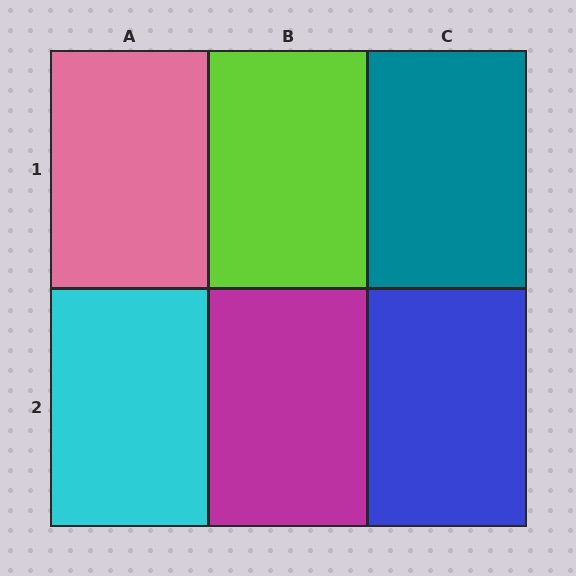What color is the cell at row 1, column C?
Teal.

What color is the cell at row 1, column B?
Lime.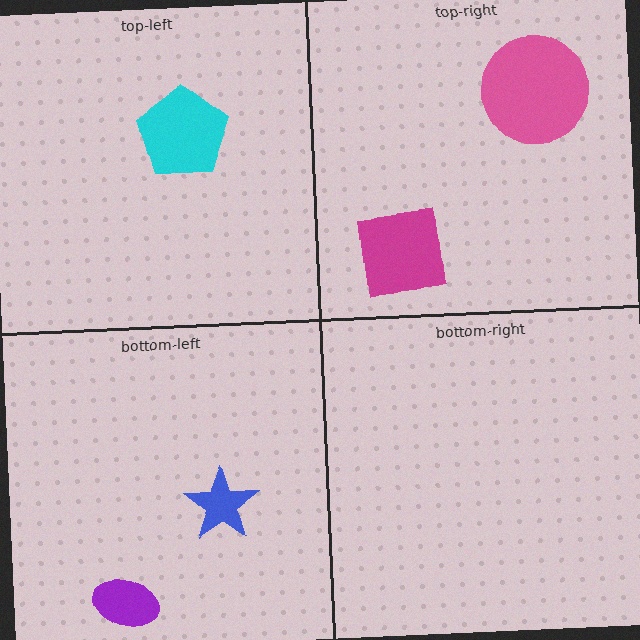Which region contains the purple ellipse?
The bottom-left region.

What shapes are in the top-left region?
The cyan pentagon.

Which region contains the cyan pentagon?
The top-left region.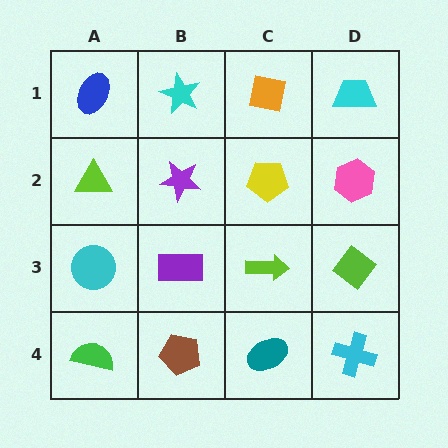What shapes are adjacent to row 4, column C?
A lime arrow (row 3, column C), a brown pentagon (row 4, column B), a cyan cross (row 4, column D).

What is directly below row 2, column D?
A lime diamond.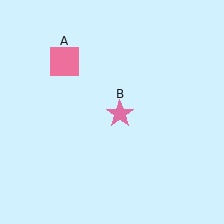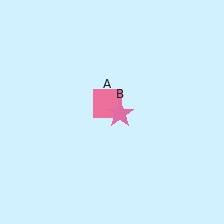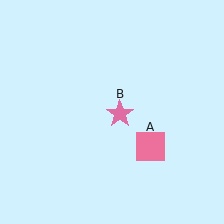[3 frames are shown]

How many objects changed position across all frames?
1 object changed position: pink square (object A).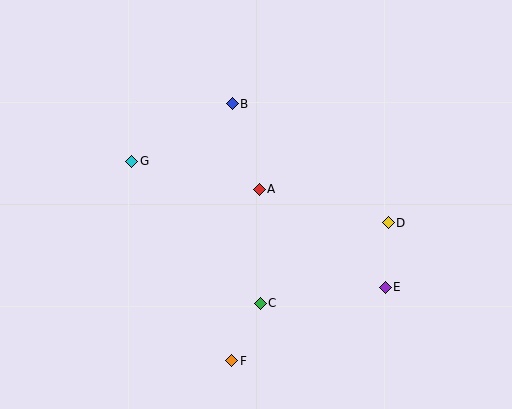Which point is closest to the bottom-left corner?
Point F is closest to the bottom-left corner.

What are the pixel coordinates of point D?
Point D is at (388, 223).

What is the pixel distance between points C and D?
The distance between C and D is 151 pixels.